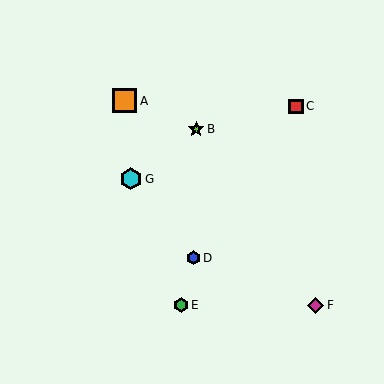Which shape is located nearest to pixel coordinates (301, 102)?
The red square (labeled C) at (296, 106) is nearest to that location.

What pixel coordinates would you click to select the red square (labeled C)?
Click at (296, 106) to select the red square C.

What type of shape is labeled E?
Shape E is a green hexagon.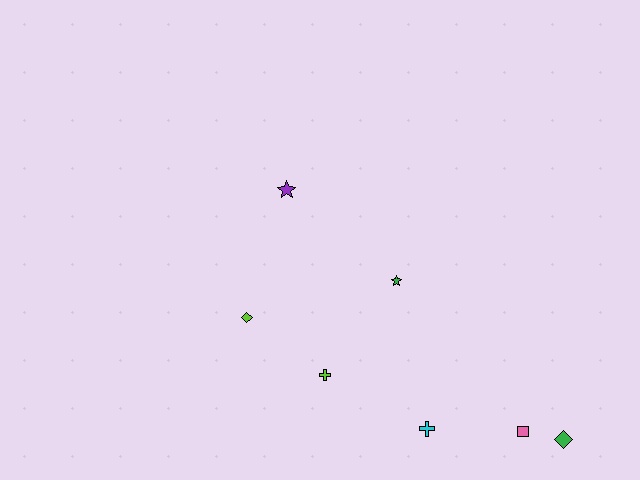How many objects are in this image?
There are 7 objects.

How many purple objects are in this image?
There is 1 purple object.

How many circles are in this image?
There are no circles.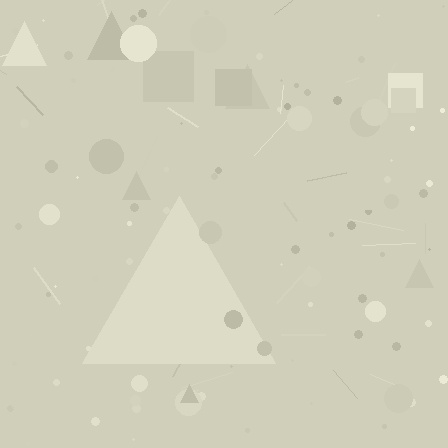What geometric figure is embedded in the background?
A triangle is embedded in the background.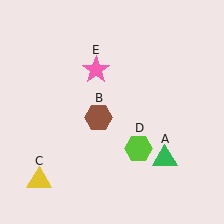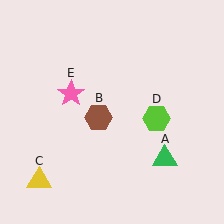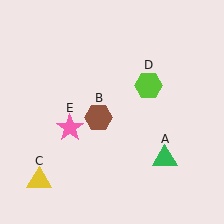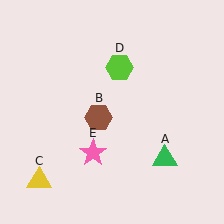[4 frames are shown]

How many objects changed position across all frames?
2 objects changed position: lime hexagon (object D), pink star (object E).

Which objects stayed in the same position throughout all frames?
Green triangle (object A) and brown hexagon (object B) and yellow triangle (object C) remained stationary.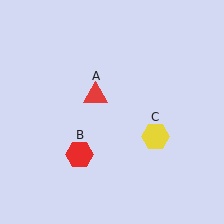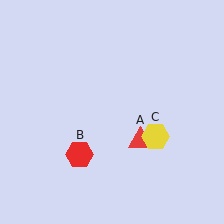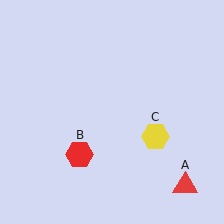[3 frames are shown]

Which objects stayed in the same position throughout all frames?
Red hexagon (object B) and yellow hexagon (object C) remained stationary.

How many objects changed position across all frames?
1 object changed position: red triangle (object A).